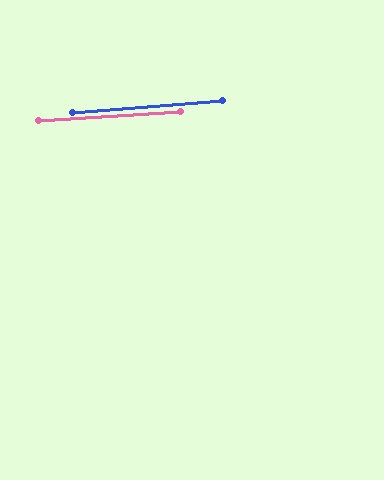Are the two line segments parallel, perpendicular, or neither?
Parallel — their directions differ by only 0.9°.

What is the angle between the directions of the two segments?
Approximately 1 degree.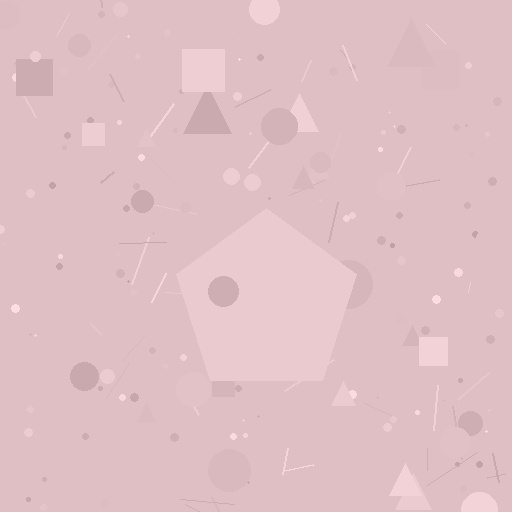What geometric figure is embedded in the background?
A pentagon is embedded in the background.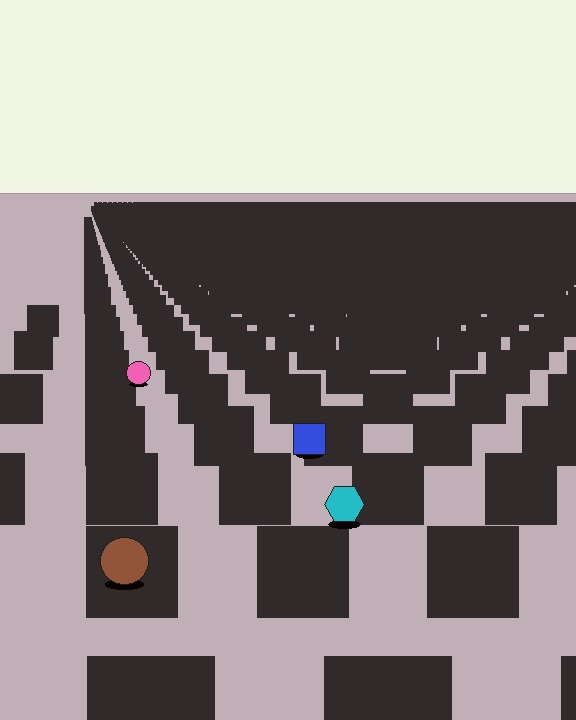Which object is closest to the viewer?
The brown circle is closest. The texture marks near it are larger and more spread out.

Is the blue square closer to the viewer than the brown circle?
No. The brown circle is closer — you can tell from the texture gradient: the ground texture is coarser near it.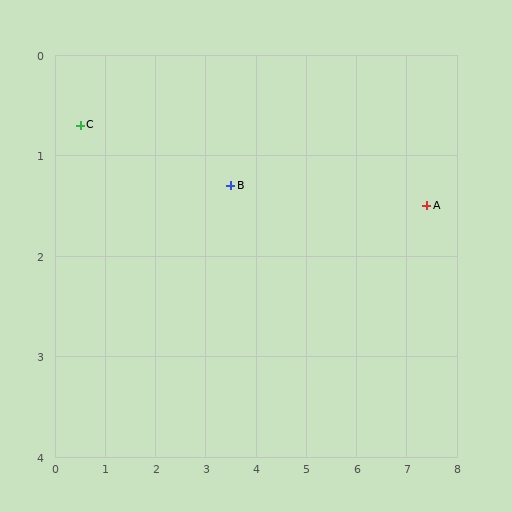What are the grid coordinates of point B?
Point B is at approximately (3.5, 1.3).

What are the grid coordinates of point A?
Point A is at approximately (7.4, 1.5).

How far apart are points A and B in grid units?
Points A and B are about 3.9 grid units apart.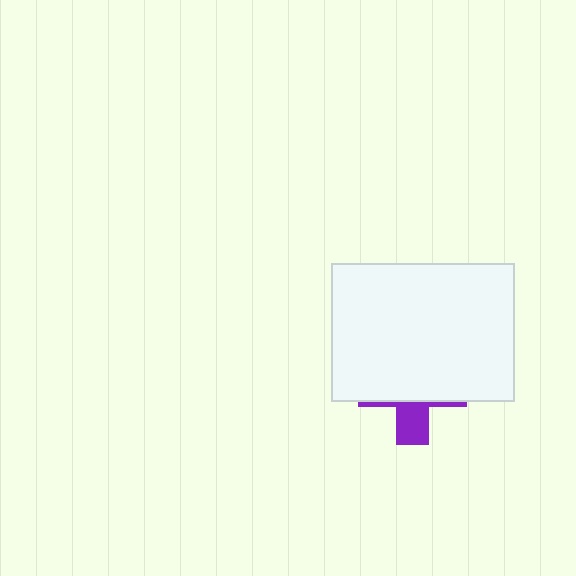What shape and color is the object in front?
The object in front is a white rectangle.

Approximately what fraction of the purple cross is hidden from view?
Roughly 69% of the purple cross is hidden behind the white rectangle.